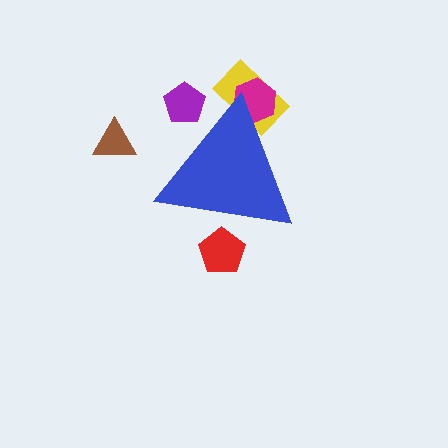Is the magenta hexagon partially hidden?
Yes, the magenta hexagon is partially hidden behind the blue triangle.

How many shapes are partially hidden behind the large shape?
4 shapes are partially hidden.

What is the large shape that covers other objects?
A blue triangle.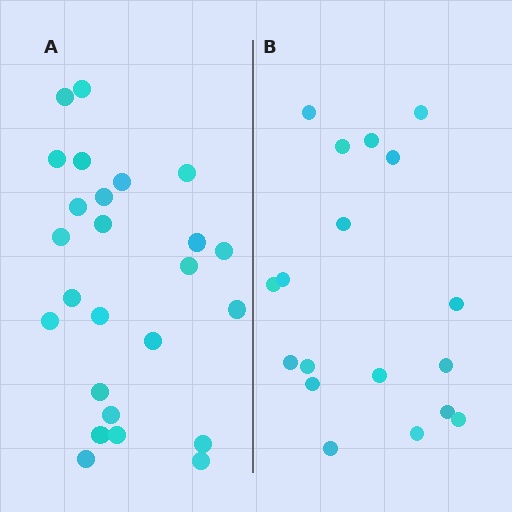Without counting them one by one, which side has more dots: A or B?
Region A (the left region) has more dots.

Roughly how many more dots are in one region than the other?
Region A has roughly 8 or so more dots than region B.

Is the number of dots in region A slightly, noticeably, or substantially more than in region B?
Region A has noticeably more, but not dramatically so. The ratio is roughly 1.4 to 1.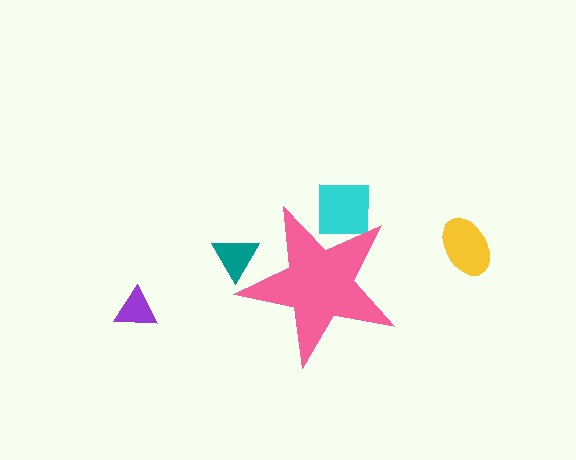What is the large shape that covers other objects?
A pink star.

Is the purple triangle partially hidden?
No, the purple triangle is fully visible.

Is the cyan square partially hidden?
Yes, the cyan square is partially hidden behind the pink star.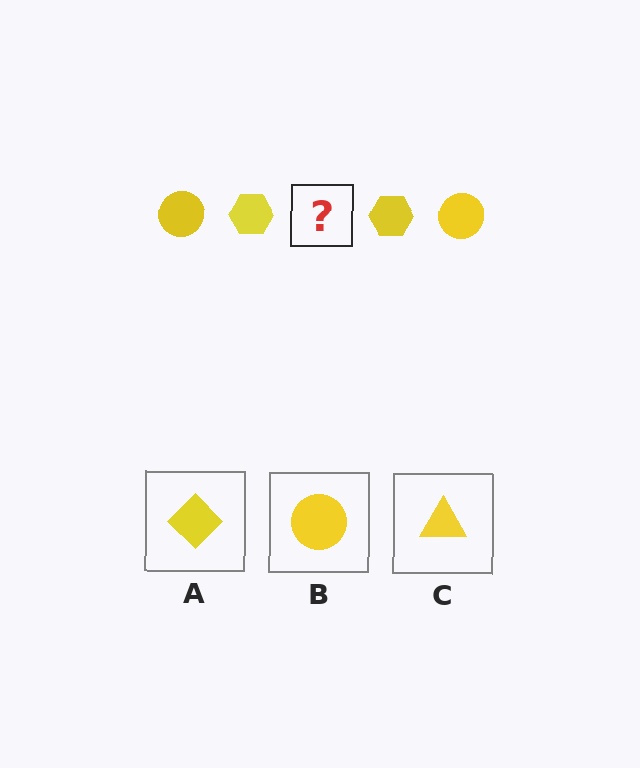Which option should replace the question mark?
Option B.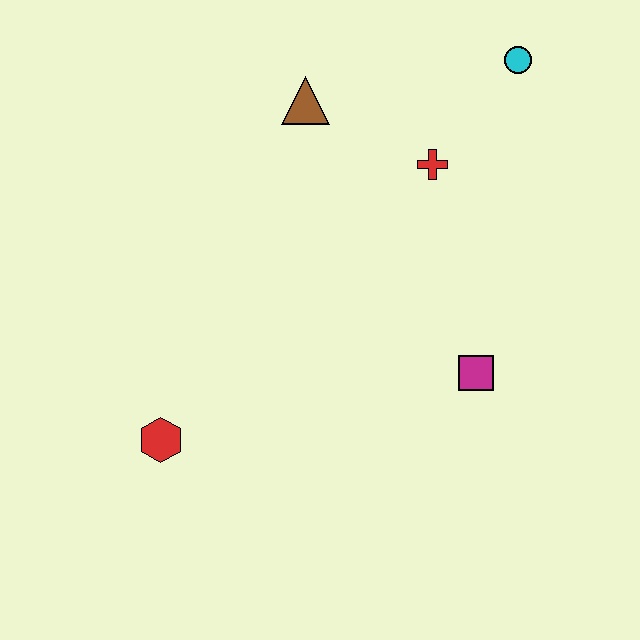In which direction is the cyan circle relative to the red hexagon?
The cyan circle is above the red hexagon.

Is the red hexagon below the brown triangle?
Yes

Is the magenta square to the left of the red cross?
No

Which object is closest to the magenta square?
The red cross is closest to the magenta square.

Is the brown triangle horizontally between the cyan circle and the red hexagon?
Yes